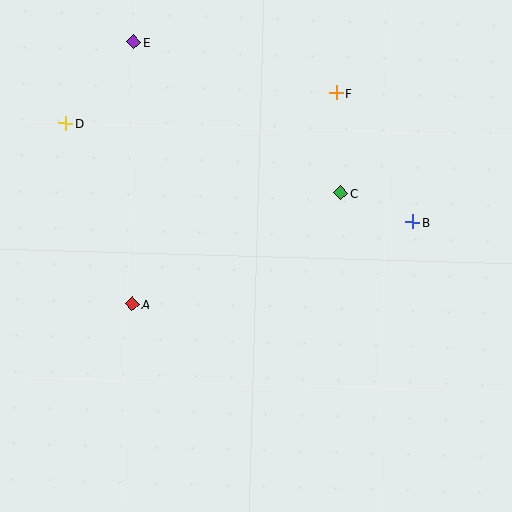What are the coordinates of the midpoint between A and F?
The midpoint between A and F is at (234, 199).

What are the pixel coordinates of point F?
Point F is at (336, 93).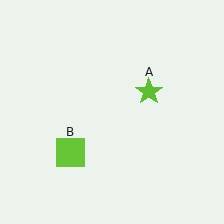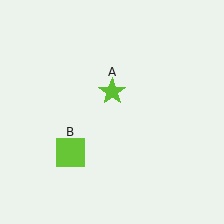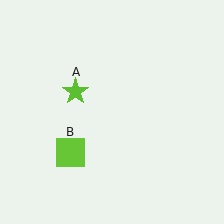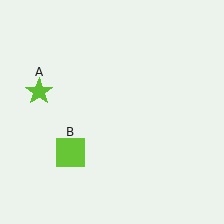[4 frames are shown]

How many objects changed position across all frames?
1 object changed position: lime star (object A).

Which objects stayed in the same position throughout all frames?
Lime square (object B) remained stationary.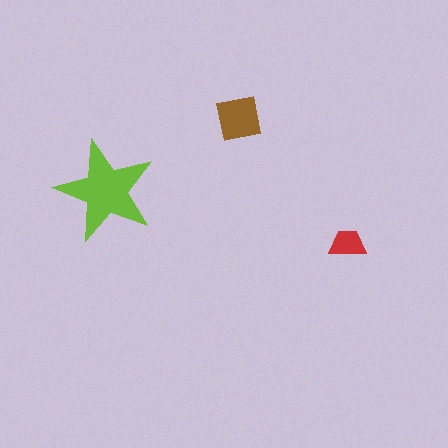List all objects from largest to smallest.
The lime star, the brown square, the red trapezoid.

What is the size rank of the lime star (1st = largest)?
1st.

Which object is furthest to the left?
The lime star is leftmost.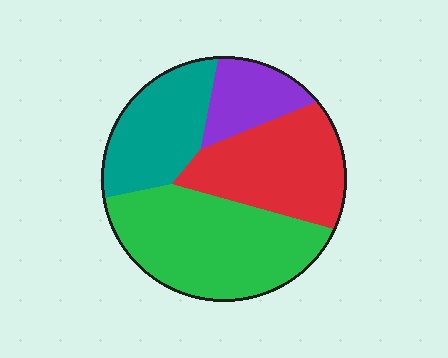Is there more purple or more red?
Red.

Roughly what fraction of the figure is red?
Red covers about 30% of the figure.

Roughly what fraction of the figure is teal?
Teal takes up about one fifth (1/5) of the figure.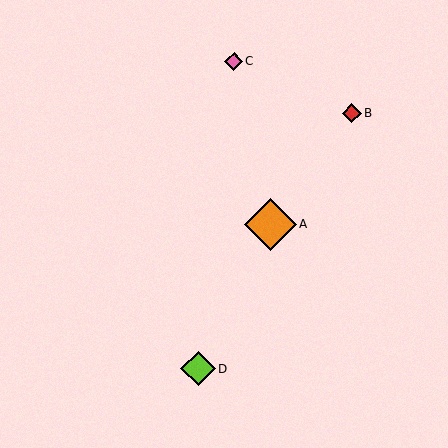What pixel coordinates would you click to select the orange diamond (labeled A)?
Click at (271, 225) to select the orange diamond A.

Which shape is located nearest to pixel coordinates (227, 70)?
The pink diamond (labeled C) at (234, 61) is nearest to that location.